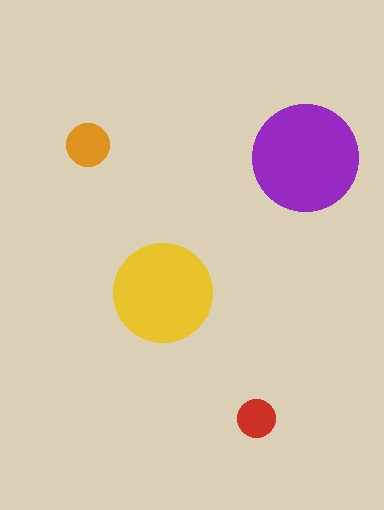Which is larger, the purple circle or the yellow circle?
The purple one.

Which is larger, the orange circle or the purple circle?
The purple one.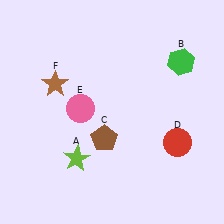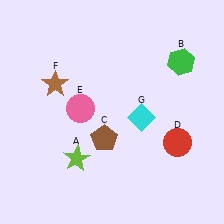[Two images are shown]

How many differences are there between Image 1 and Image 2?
There is 1 difference between the two images.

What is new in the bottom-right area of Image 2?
A cyan diamond (G) was added in the bottom-right area of Image 2.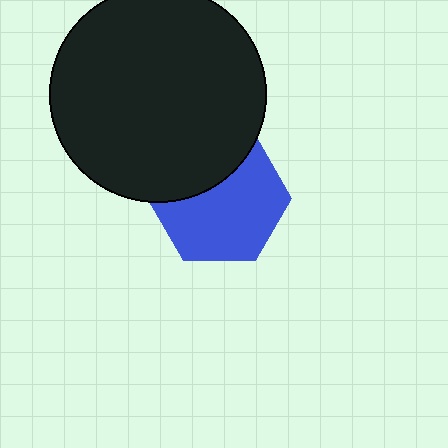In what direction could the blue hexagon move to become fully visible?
The blue hexagon could move down. That would shift it out from behind the black circle entirely.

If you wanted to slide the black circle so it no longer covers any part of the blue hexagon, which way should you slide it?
Slide it up — that is the most direct way to separate the two shapes.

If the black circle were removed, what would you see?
You would see the complete blue hexagon.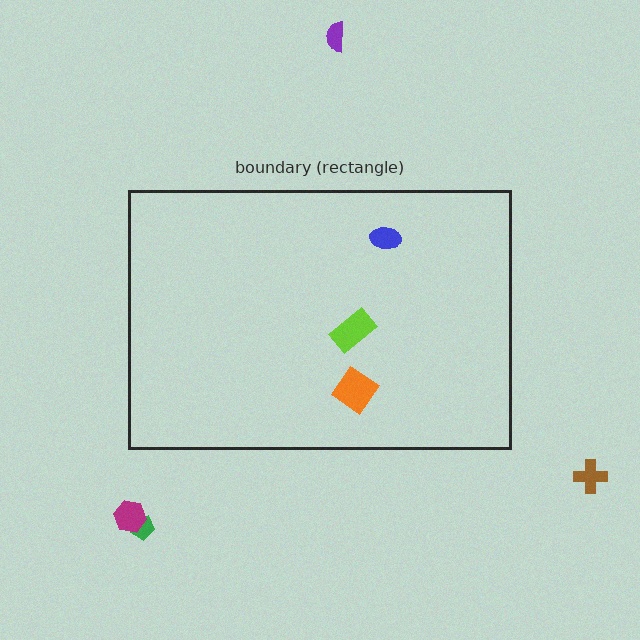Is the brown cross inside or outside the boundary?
Outside.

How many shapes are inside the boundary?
3 inside, 4 outside.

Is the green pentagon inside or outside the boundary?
Outside.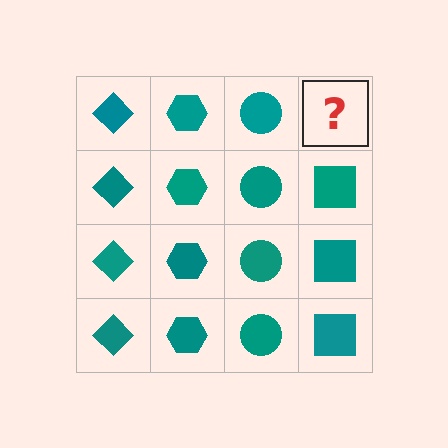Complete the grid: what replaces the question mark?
The question mark should be replaced with a teal square.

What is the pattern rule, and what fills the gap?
The rule is that each column has a consistent shape. The gap should be filled with a teal square.